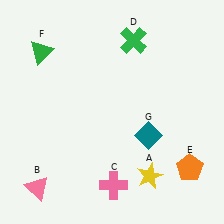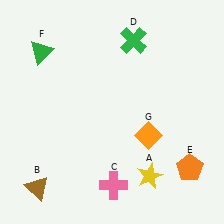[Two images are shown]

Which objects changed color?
B changed from pink to brown. G changed from teal to orange.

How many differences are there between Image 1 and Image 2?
There are 2 differences between the two images.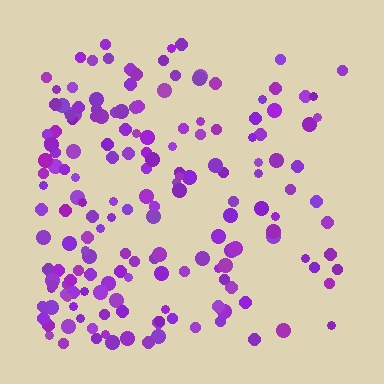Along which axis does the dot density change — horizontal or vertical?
Horizontal.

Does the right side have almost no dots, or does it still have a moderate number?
Still a moderate number, just noticeably fewer than the left.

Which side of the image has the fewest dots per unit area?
The right.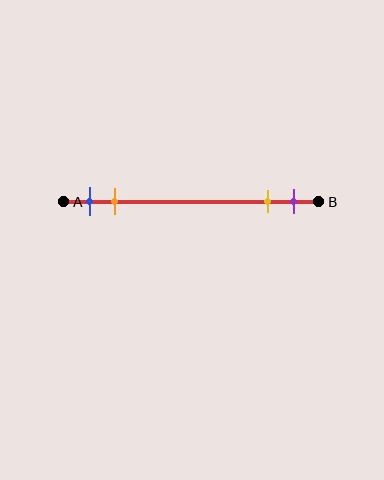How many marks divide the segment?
There are 4 marks dividing the segment.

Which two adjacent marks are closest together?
The yellow and purple marks are the closest adjacent pair.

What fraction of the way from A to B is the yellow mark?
The yellow mark is approximately 80% (0.8) of the way from A to B.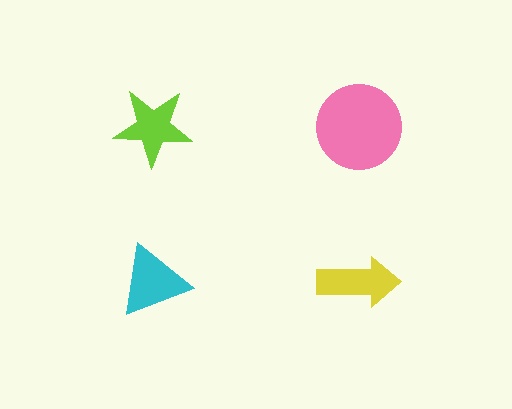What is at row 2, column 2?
A yellow arrow.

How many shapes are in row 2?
2 shapes.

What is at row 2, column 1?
A cyan triangle.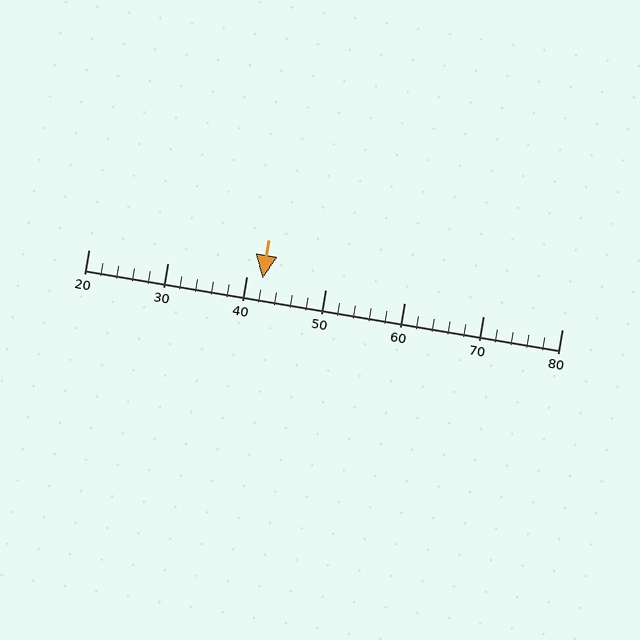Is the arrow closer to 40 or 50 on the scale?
The arrow is closer to 40.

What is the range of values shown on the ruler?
The ruler shows values from 20 to 80.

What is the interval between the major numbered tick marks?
The major tick marks are spaced 10 units apart.